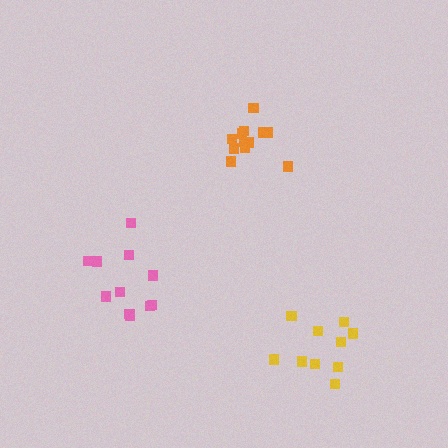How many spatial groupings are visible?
There are 3 spatial groupings.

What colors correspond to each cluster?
The clusters are colored: orange, pink, yellow.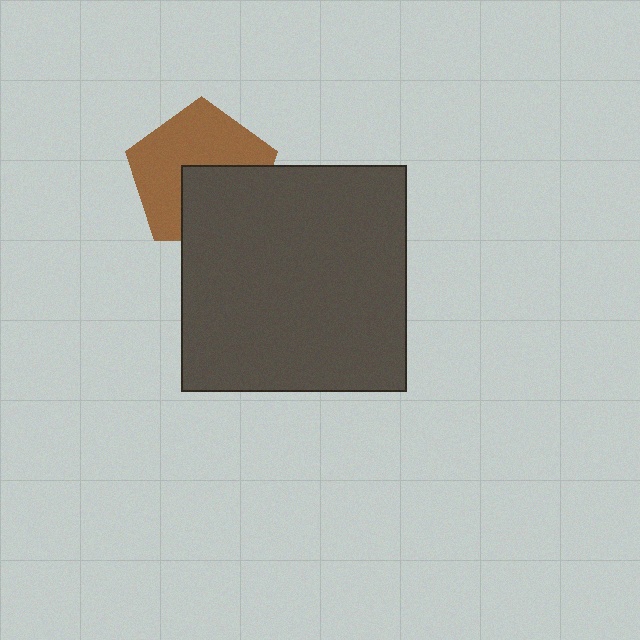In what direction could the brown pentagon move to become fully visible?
The brown pentagon could move up. That would shift it out from behind the dark gray square entirely.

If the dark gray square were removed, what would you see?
You would see the complete brown pentagon.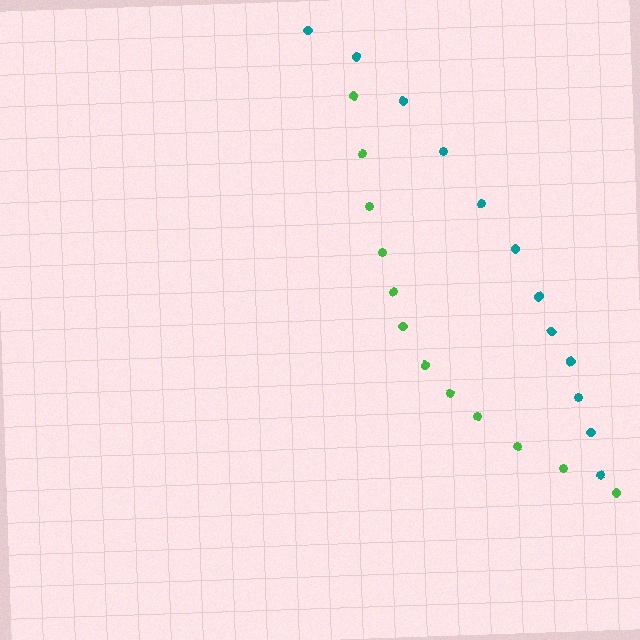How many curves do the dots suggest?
There are 2 distinct paths.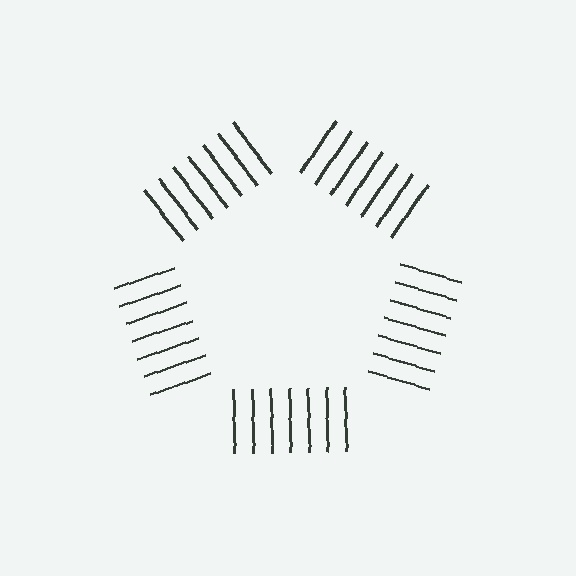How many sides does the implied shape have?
5 sides — the line-ends trace a pentagon.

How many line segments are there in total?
35 — 7 along each of the 5 edges.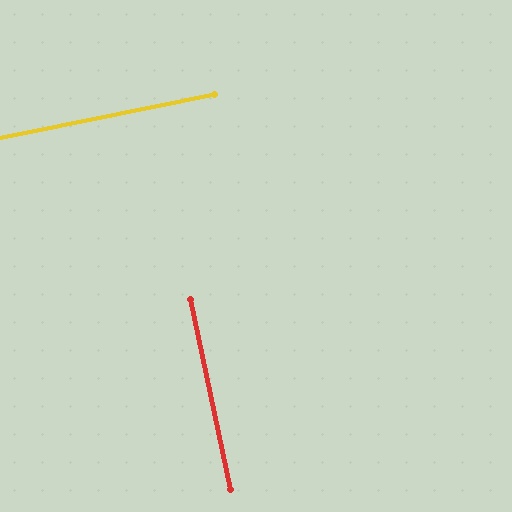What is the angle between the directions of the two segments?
Approximately 89 degrees.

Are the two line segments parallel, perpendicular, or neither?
Perpendicular — they meet at approximately 89°.